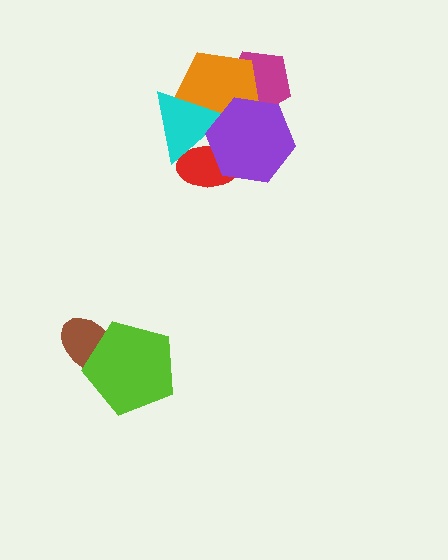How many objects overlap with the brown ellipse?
1 object overlaps with the brown ellipse.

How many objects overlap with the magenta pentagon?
2 objects overlap with the magenta pentagon.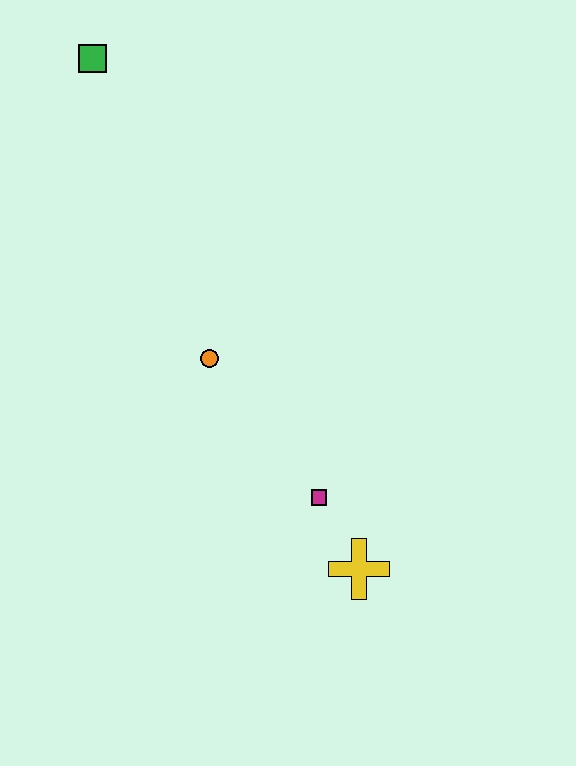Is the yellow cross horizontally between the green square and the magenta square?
No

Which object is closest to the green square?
The orange circle is closest to the green square.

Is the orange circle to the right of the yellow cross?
No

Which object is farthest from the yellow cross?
The green square is farthest from the yellow cross.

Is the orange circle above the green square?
No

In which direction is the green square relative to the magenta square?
The green square is above the magenta square.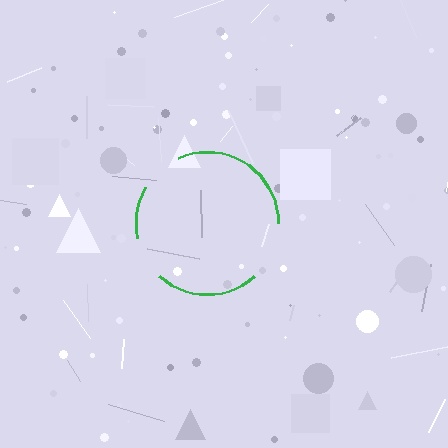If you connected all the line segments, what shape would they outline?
They would outline a circle.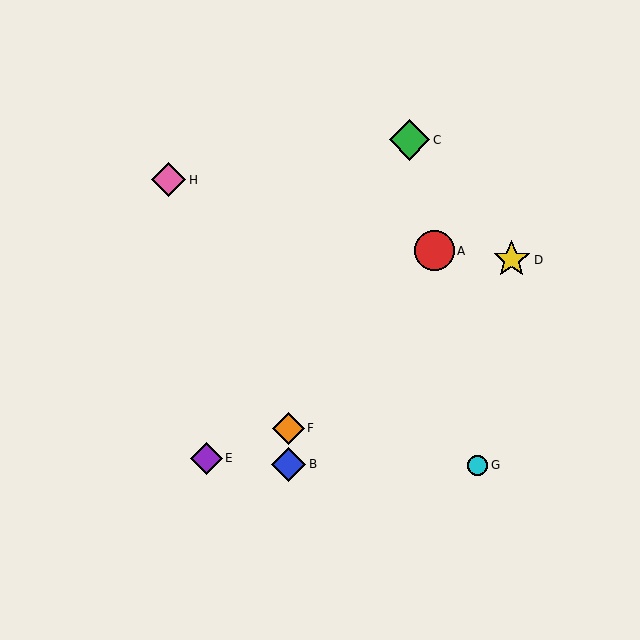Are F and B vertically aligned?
Yes, both are at x≈289.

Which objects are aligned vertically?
Objects B, F are aligned vertically.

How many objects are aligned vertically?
2 objects (B, F) are aligned vertically.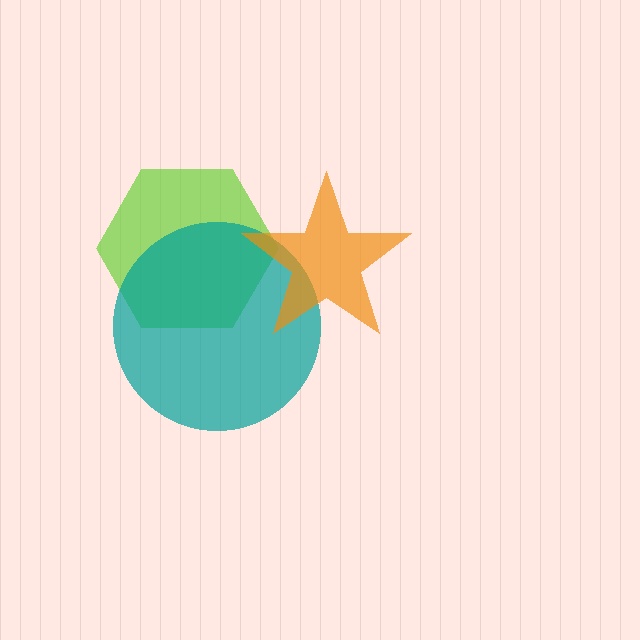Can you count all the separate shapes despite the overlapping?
Yes, there are 3 separate shapes.